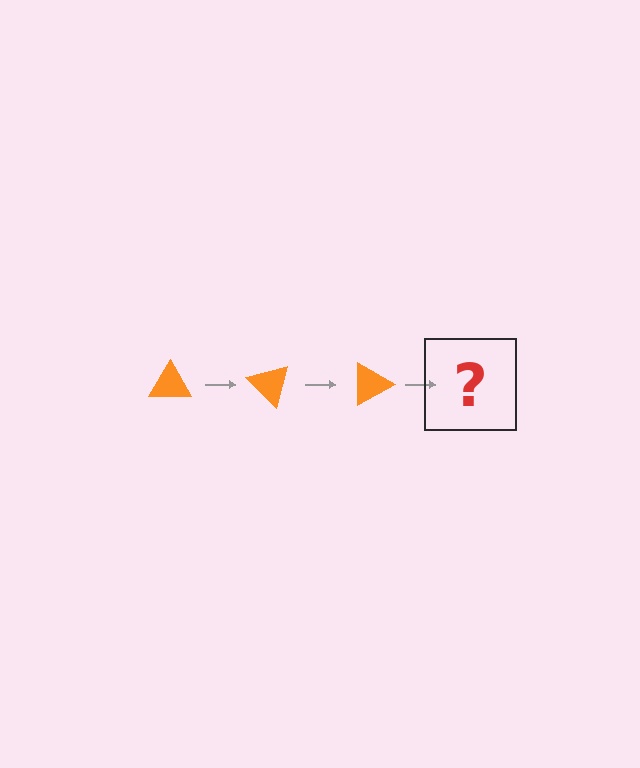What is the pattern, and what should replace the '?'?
The pattern is that the triangle rotates 45 degrees each step. The '?' should be an orange triangle rotated 135 degrees.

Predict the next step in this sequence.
The next step is an orange triangle rotated 135 degrees.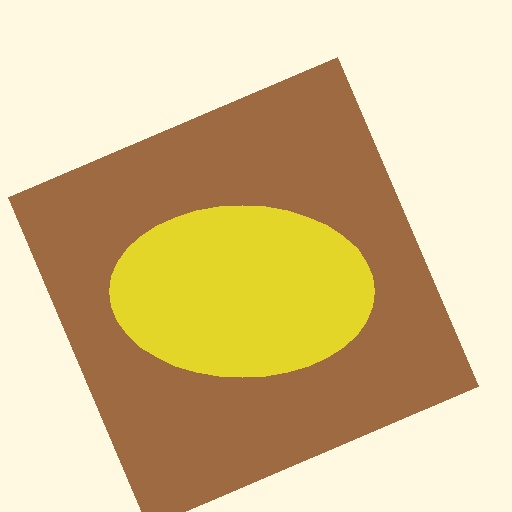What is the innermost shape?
The yellow ellipse.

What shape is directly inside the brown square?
The yellow ellipse.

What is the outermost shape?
The brown square.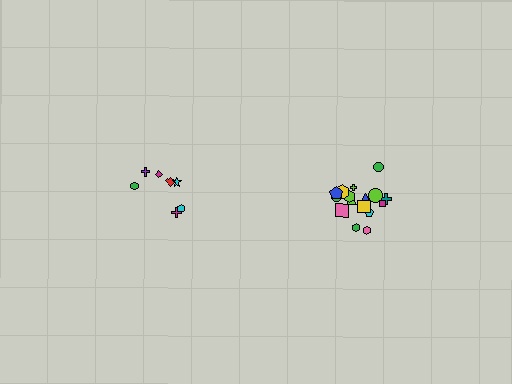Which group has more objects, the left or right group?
The right group.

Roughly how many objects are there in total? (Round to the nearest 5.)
Roughly 25 objects in total.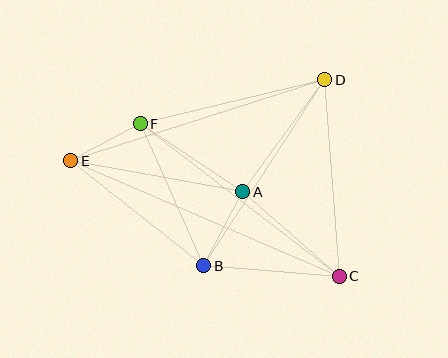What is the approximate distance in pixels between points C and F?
The distance between C and F is approximately 251 pixels.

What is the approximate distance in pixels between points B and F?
The distance between B and F is approximately 155 pixels.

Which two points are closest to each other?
Points E and F are closest to each other.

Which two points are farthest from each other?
Points C and E are farthest from each other.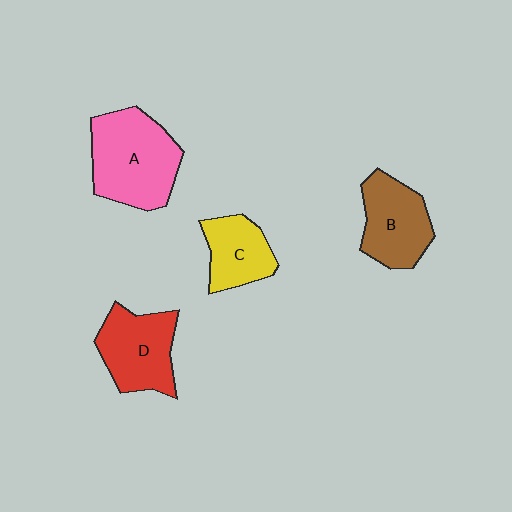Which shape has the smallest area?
Shape C (yellow).